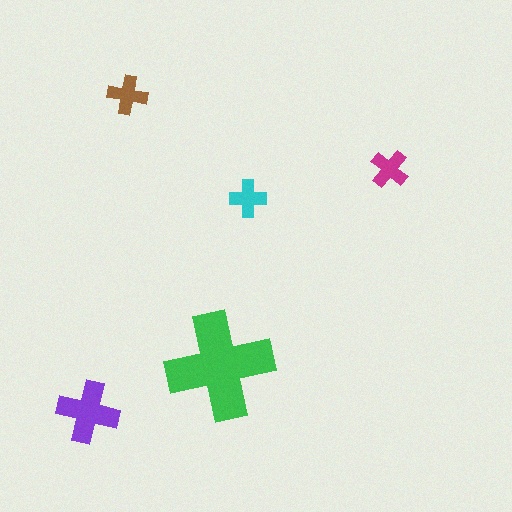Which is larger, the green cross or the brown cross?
The green one.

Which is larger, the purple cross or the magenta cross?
The purple one.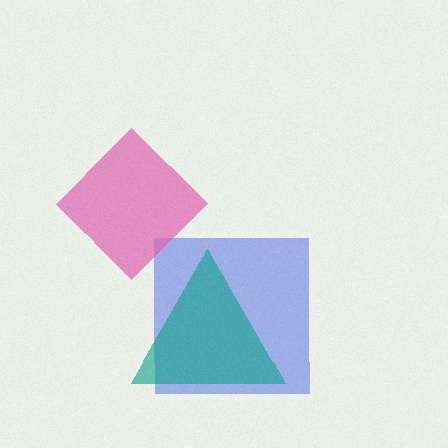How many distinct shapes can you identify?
There are 3 distinct shapes: a blue square, a teal triangle, a pink diamond.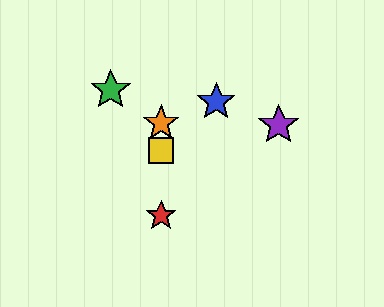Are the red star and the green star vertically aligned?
No, the red star is at x≈161 and the green star is at x≈111.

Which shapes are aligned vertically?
The red star, the yellow square, the orange star are aligned vertically.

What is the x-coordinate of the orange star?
The orange star is at x≈161.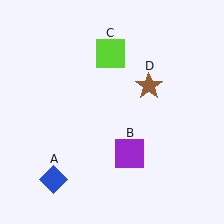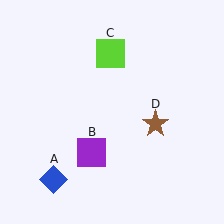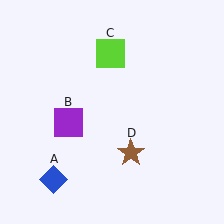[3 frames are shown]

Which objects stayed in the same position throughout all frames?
Blue diamond (object A) and lime square (object C) remained stationary.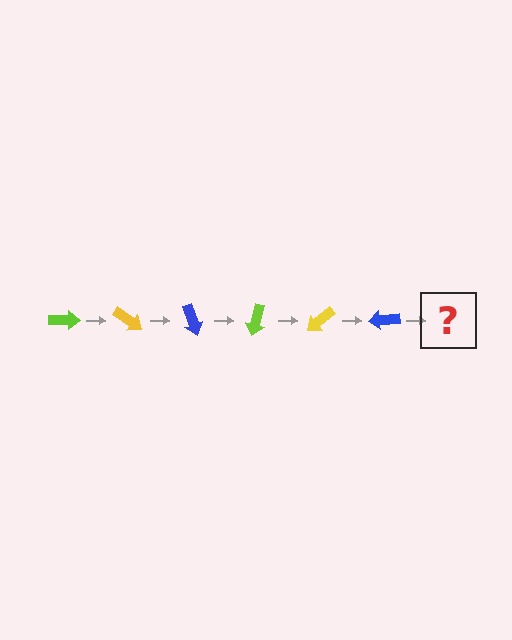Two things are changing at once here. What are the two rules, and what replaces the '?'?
The two rules are that it rotates 35 degrees each step and the color cycles through lime, yellow, and blue. The '?' should be a lime arrow, rotated 210 degrees from the start.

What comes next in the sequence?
The next element should be a lime arrow, rotated 210 degrees from the start.